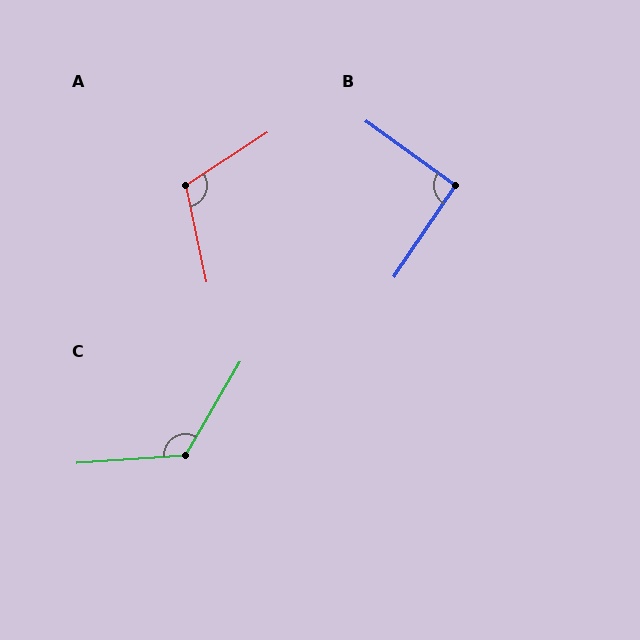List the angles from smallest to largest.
B (92°), A (111°), C (124°).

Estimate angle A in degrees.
Approximately 111 degrees.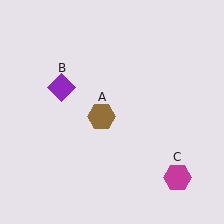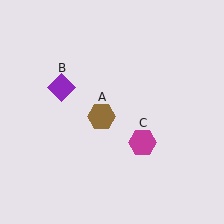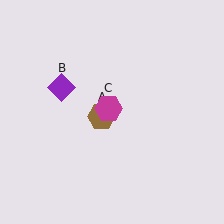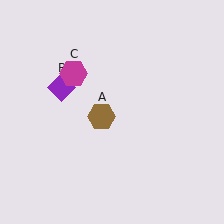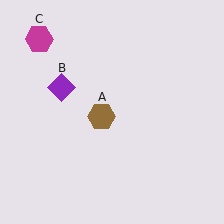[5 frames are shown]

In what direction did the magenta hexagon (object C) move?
The magenta hexagon (object C) moved up and to the left.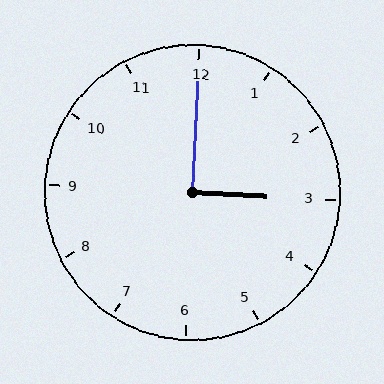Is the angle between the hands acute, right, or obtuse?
It is right.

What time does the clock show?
3:00.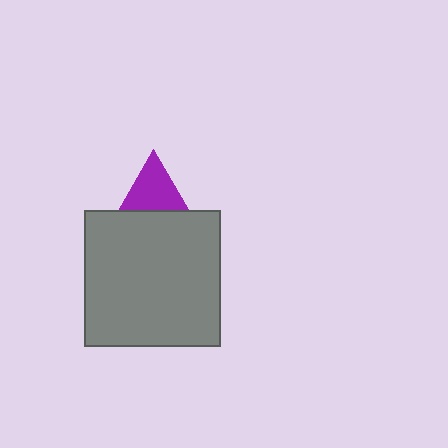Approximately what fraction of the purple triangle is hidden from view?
Roughly 49% of the purple triangle is hidden behind the gray square.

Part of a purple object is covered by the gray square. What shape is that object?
It is a triangle.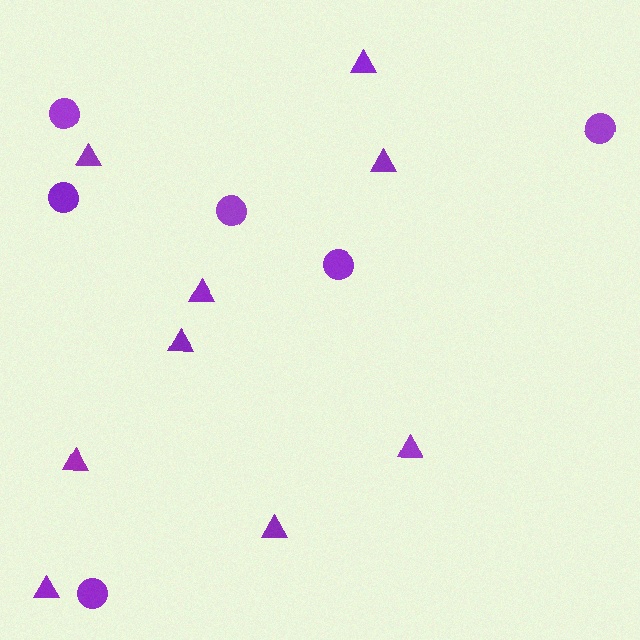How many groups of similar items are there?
There are 2 groups: one group of triangles (9) and one group of circles (6).